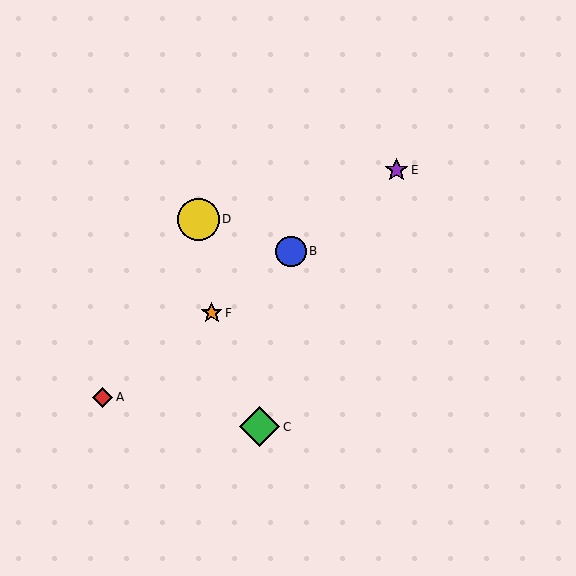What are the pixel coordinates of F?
Object F is at (212, 313).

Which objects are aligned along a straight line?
Objects A, B, E, F are aligned along a straight line.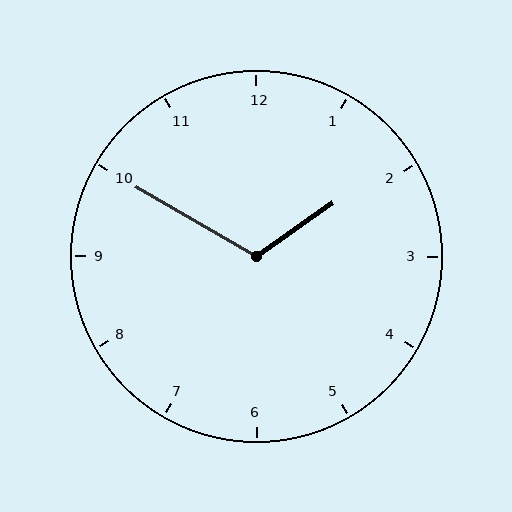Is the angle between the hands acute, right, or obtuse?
It is obtuse.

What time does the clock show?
1:50.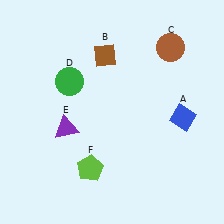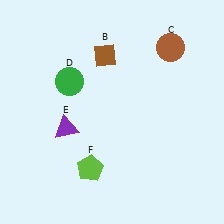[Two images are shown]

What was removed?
The blue diamond (A) was removed in Image 2.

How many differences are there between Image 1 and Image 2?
There is 1 difference between the two images.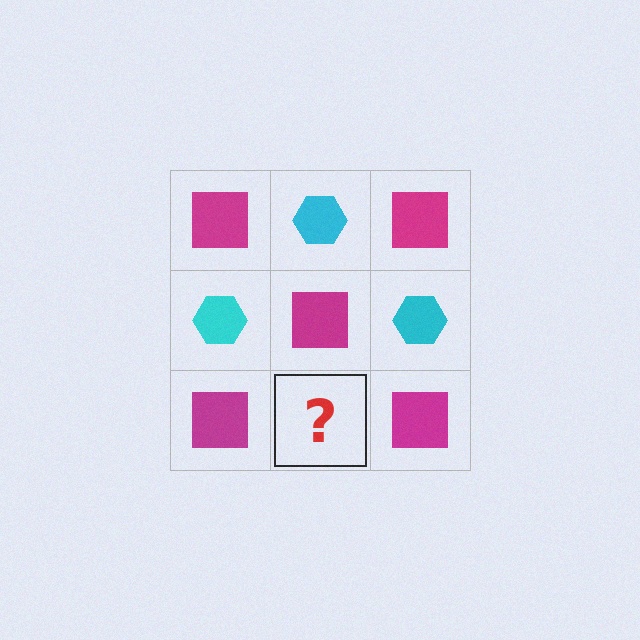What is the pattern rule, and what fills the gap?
The rule is that it alternates magenta square and cyan hexagon in a checkerboard pattern. The gap should be filled with a cyan hexagon.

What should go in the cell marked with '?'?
The missing cell should contain a cyan hexagon.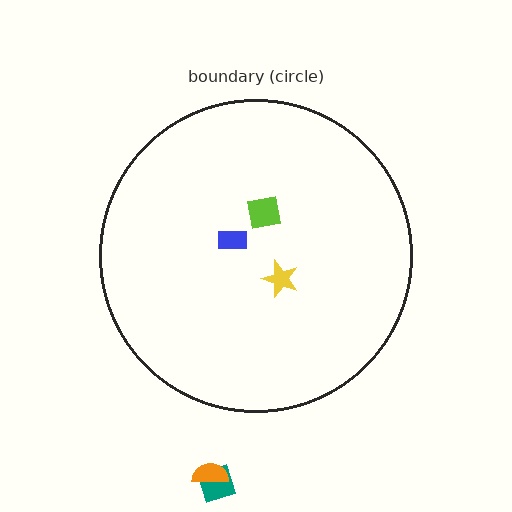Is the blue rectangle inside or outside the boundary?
Inside.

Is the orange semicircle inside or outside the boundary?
Outside.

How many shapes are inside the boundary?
3 inside, 2 outside.